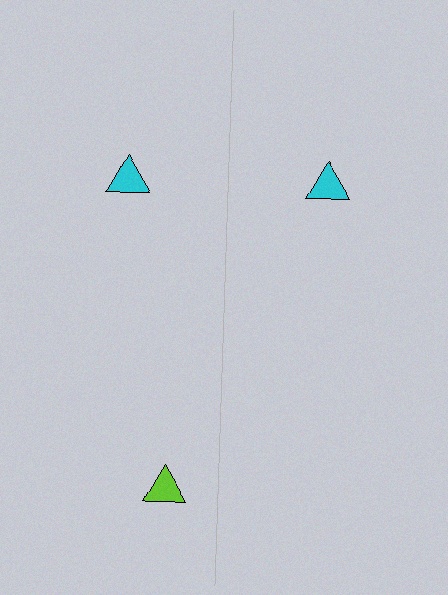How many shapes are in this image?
There are 3 shapes in this image.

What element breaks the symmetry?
A lime triangle is missing from the right side.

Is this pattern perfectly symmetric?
No, the pattern is not perfectly symmetric. A lime triangle is missing from the right side.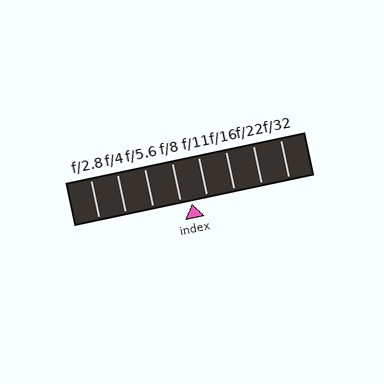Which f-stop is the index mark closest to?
The index mark is closest to f/8.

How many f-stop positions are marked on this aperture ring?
There are 8 f-stop positions marked.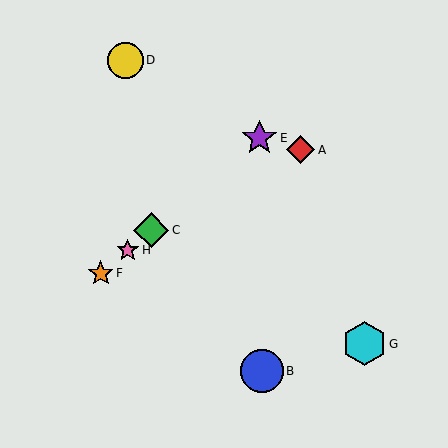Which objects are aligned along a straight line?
Objects C, E, F, H are aligned along a straight line.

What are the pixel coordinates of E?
Object E is at (259, 138).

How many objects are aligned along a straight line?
4 objects (C, E, F, H) are aligned along a straight line.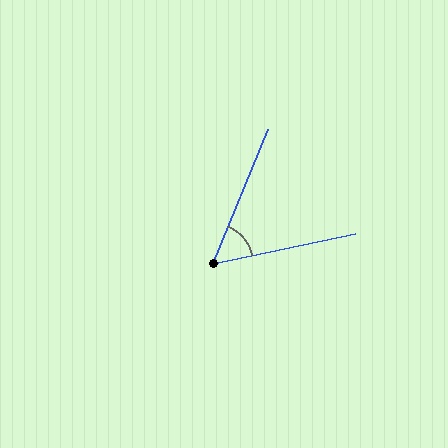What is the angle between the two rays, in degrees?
Approximately 56 degrees.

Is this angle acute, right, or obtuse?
It is acute.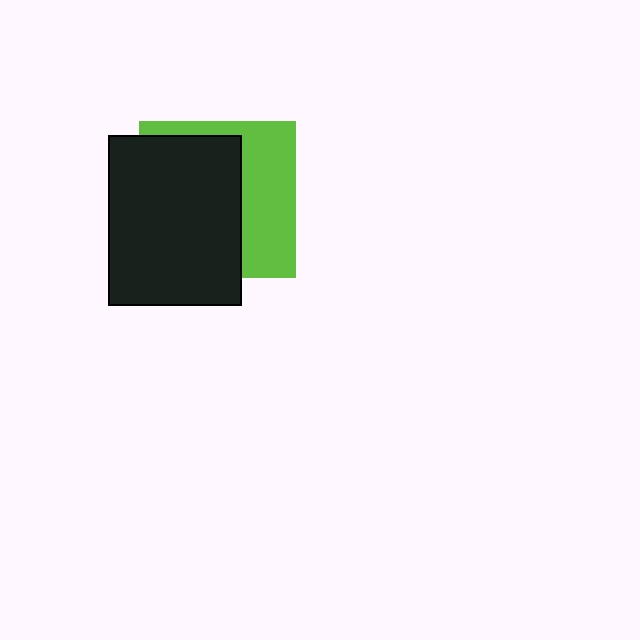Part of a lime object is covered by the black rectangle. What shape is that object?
It is a square.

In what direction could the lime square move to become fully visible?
The lime square could move right. That would shift it out from behind the black rectangle entirely.